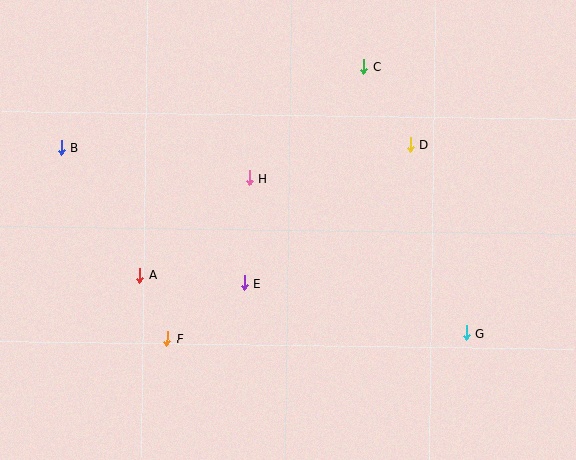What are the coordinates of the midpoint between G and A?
The midpoint between G and A is at (303, 304).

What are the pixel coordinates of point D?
Point D is at (411, 144).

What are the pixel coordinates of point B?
Point B is at (61, 148).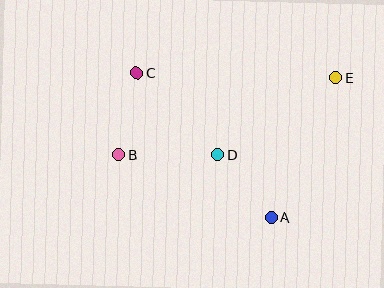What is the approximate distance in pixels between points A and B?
The distance between A and B is approximately 165 pixels.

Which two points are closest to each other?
Points A and D are closest to each other.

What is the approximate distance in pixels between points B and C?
The distance between B and C is approximately 84 pixels.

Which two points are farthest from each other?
Points B and E are farthest from each other.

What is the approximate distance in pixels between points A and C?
The distance between A and C is approximately 198 pixels.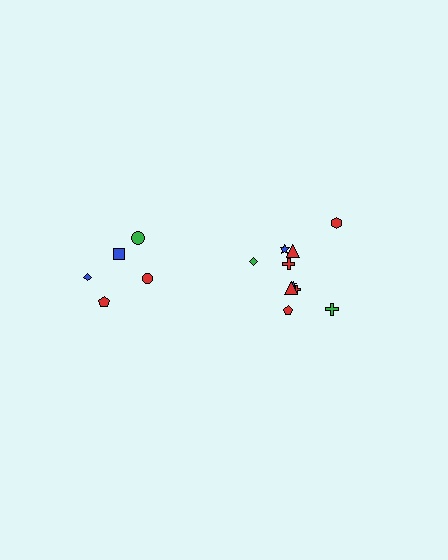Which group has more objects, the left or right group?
The right group.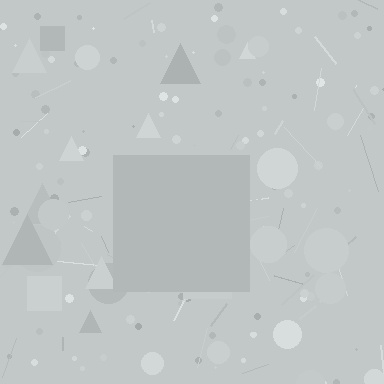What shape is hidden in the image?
A square is hidden in the image.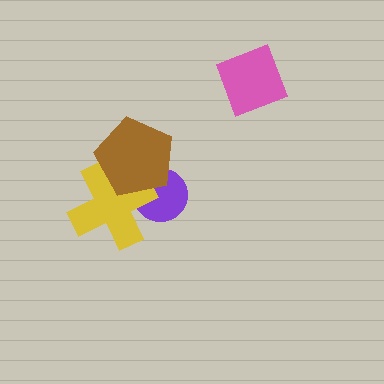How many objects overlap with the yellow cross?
2 objects overlap with the yellow cross.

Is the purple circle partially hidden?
Yes, it is partially covered by another shape.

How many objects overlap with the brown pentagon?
2 objects overlap with the brown pentagon.